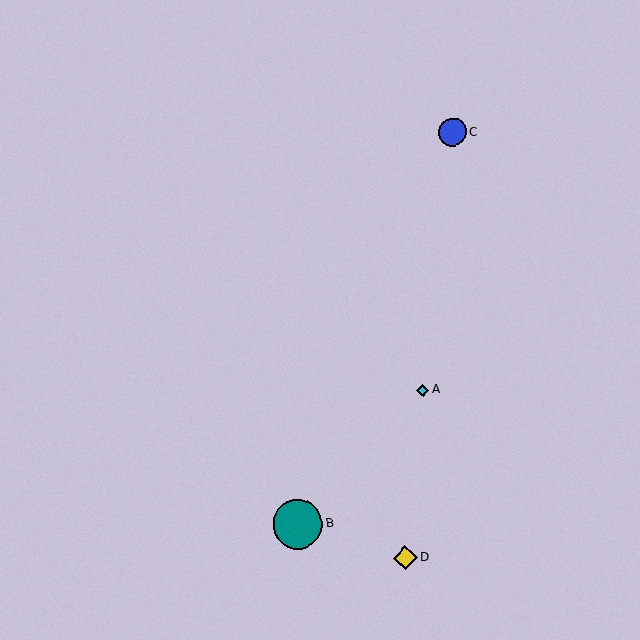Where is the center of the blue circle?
The center of the blue circle is at (452, 132).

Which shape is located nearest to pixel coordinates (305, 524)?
The teal circle (labeled B) at (298, 524) is nearest to that location.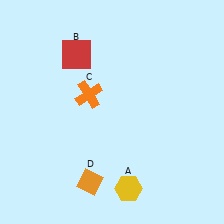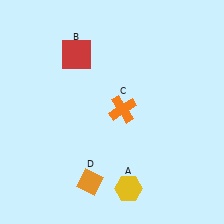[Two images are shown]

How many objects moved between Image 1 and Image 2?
1 object moved between the two images.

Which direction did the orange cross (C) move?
The orange cross (C) moved right.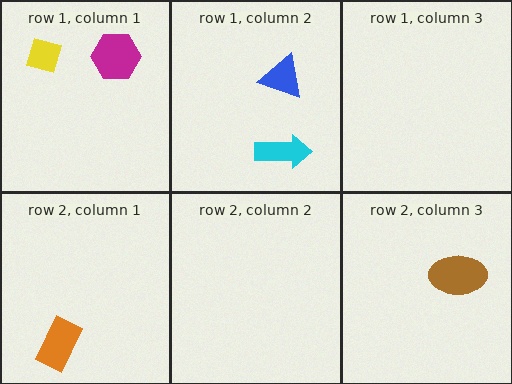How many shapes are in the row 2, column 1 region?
1.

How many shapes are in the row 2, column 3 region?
1.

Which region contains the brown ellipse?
The row 2, column 3 region.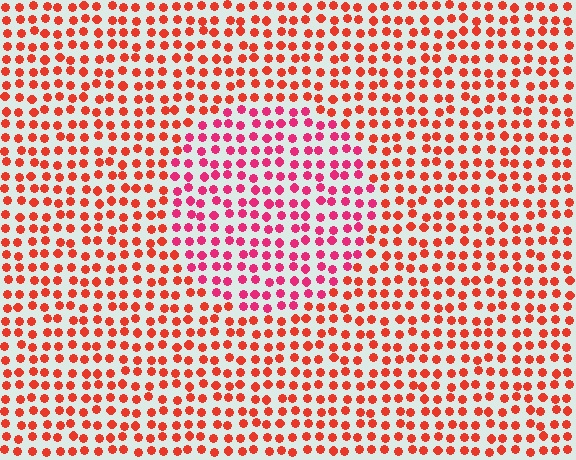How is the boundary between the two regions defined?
The boundary is defined purely by a slight shift in hue (about 30 degrees). Spacing, size, and orientation are identical on both sides.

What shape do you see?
I see a circle.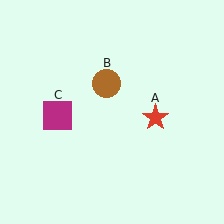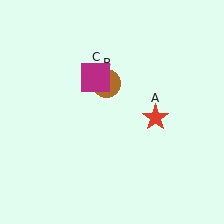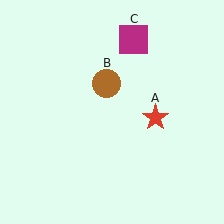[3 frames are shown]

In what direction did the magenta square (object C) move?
The magenta square (object C) moved up and to the right.